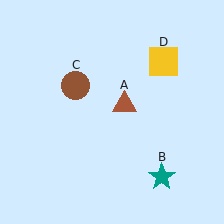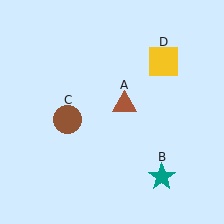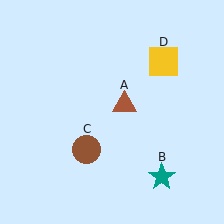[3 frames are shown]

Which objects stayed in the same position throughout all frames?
Brown triangle (object A) and teal star (object B) and yellow square (object D) remained stationary.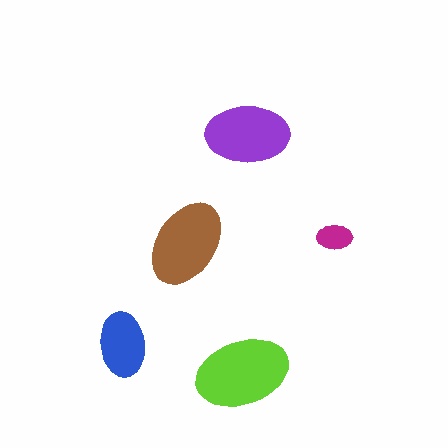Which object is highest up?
The purple ellipse is topmost.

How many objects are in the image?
There are 5 objects in the image.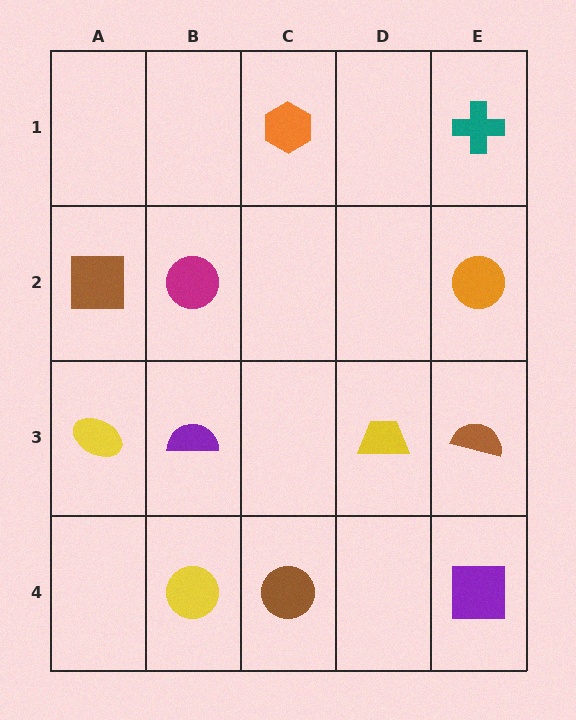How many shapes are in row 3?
4 shapes.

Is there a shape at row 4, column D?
No, that cell is empty.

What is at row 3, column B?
A purple semicircle.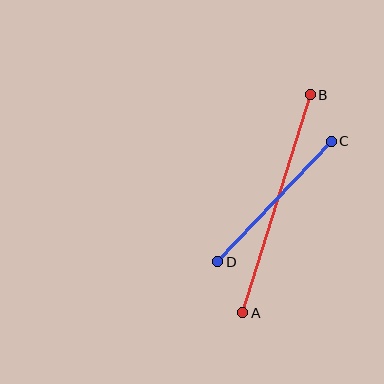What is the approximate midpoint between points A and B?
The midpoint is at approximately (276, 204) pixels.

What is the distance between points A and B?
The distance is approximately 228 pixels.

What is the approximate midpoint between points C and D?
The midpoint is at approximately (275, 202) pixels.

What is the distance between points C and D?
The distance is approximately 166 pixels.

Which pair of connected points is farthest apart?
Points A and B are farthest apart.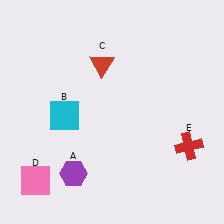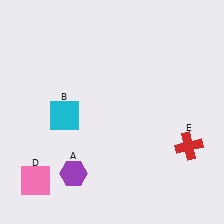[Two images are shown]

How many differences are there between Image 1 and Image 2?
There is 1 difference between the two images.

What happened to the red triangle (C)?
The red triangle (C) was removed in Image 2. It was in the top-left area of Image 1.